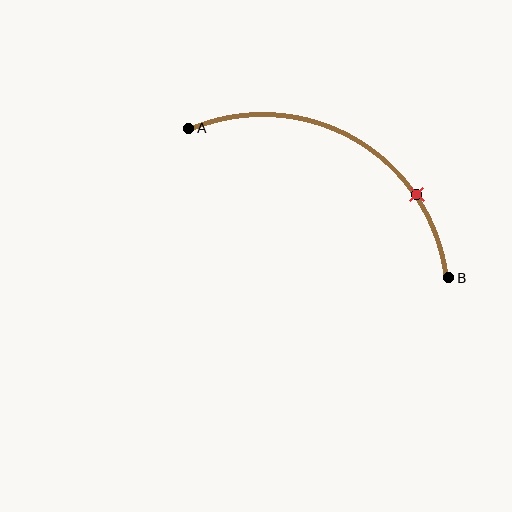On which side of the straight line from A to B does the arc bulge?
The arc bulges above the straight line connecting A and B.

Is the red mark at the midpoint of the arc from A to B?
No. The red mark lies on the arc but is closer to endpoint B. The arc midpoint would be at the point on the curve equidistant along the arc from both A and B.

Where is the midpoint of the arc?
The arc midpoint is the point on the curve farthest from the straight line joining A and B. It sits above that line.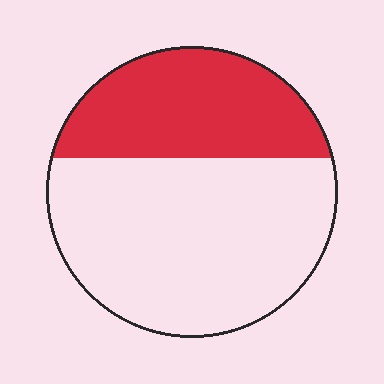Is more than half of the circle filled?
No.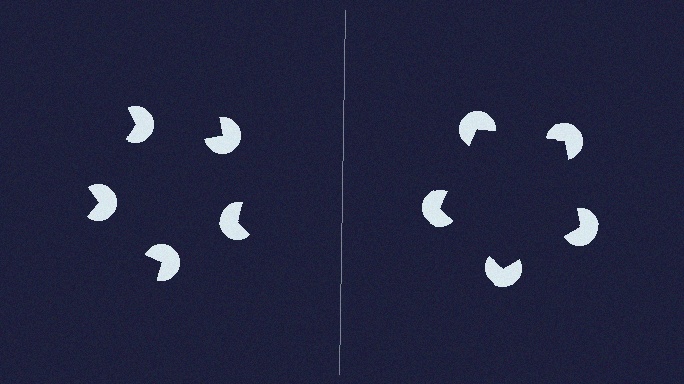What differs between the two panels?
The pac-man discs are positioned identically on both sides; only the wedge orientations differ. On the right they align to a pentagon; on the left they are misaligned.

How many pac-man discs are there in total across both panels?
10 — 5 on each side.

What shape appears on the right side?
An illusory pentagon.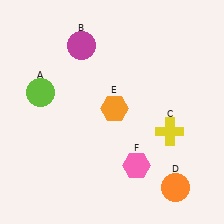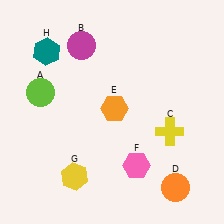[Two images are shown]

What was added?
A yellow hexagon (G), a teal hexagon (H) were added in Image 2.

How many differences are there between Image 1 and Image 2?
There are 2 differences between the two images.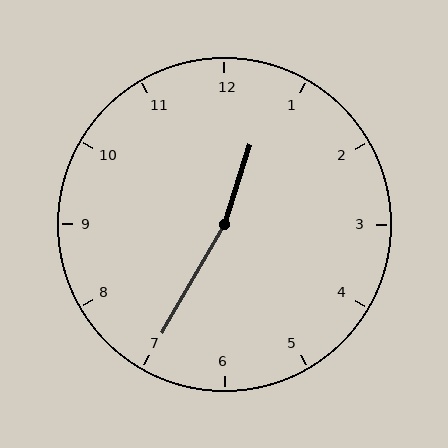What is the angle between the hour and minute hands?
Approximately 168 degrees.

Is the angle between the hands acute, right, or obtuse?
It is obtuse.